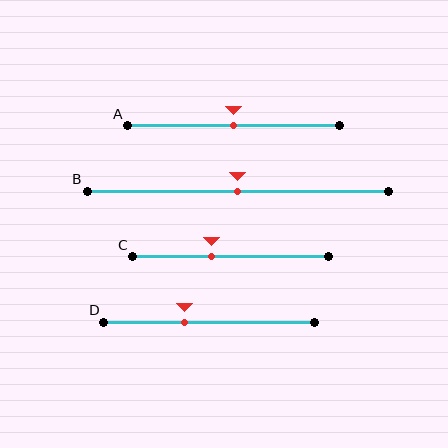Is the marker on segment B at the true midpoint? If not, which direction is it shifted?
Yes, the marker on segment B is at the true midpoint.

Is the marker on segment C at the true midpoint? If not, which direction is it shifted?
No, the marker on segment C is shifted to the left by about 10% of the segment length.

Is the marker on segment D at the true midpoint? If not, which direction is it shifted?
No, the marker on segment D is shifted to the left by about 12% of the segment length.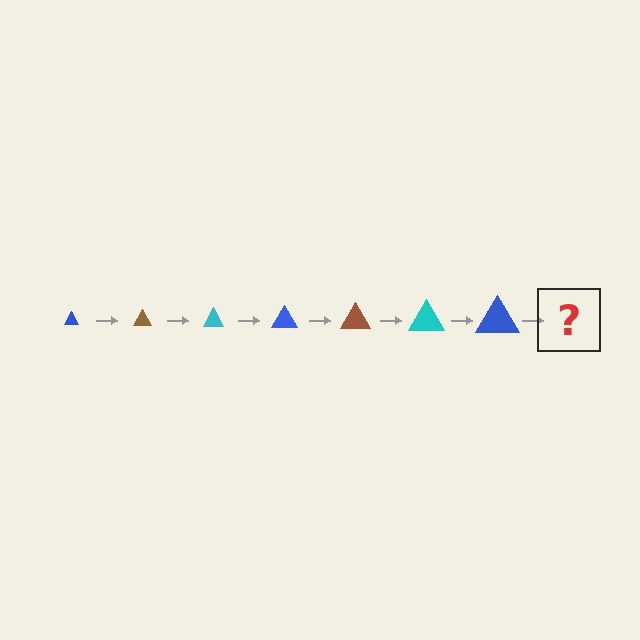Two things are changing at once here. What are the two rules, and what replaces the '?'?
The two rules are that the triangle grows larger each step and the color cycles through blue, brown, and cyan. The '?' should be a brown triangle, larger than the previous one.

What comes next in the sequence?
The next element should be a brown triangle, larger than the previous one.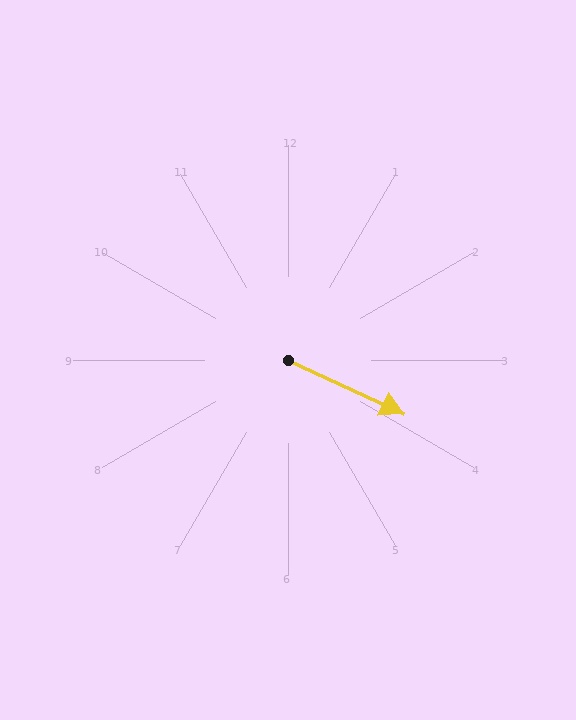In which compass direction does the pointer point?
Southeast.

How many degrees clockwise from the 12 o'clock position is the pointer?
Approximately 115 degrees.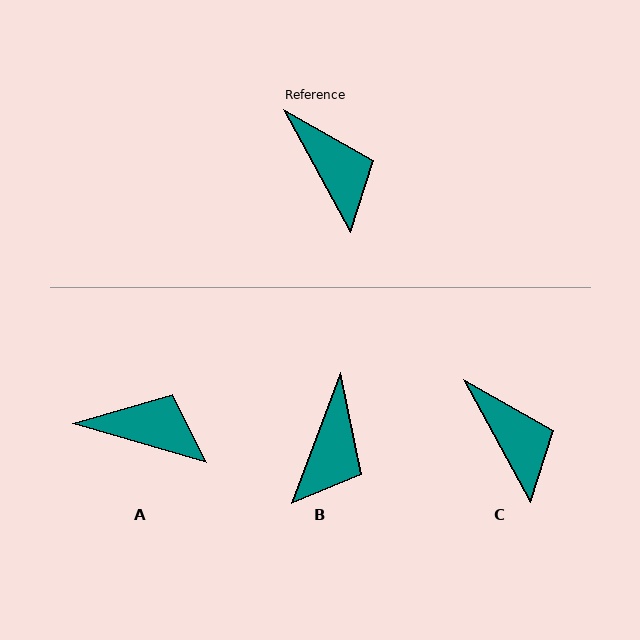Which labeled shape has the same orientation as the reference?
C.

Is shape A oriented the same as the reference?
No, it is off by about 45 degrees.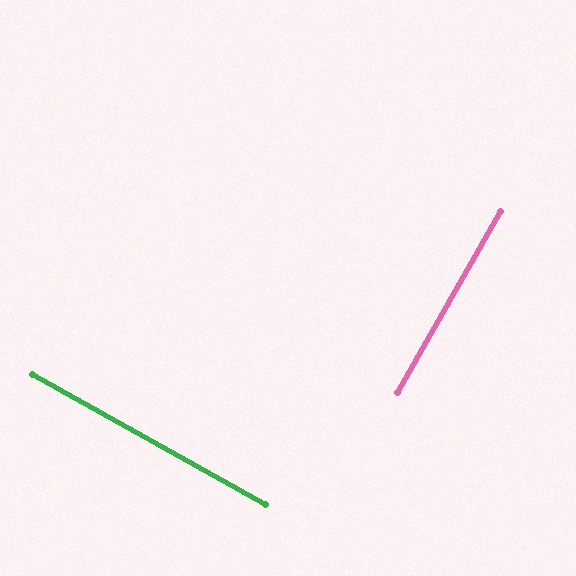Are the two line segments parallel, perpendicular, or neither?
Perpendicular — they meet at approximately 90°.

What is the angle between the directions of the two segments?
Approximately 90 degrees.